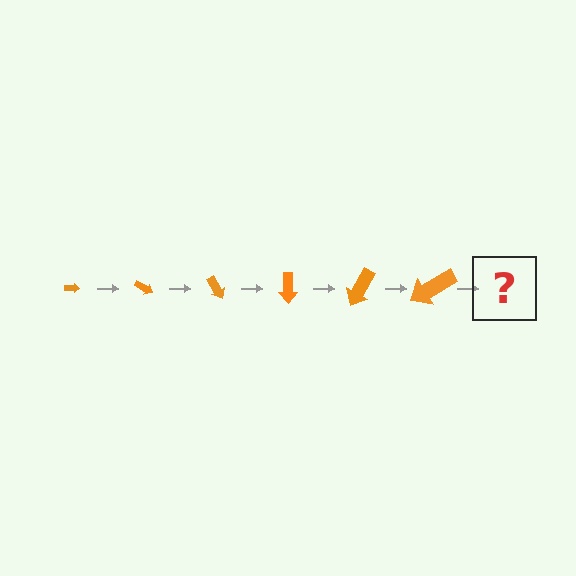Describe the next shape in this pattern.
It should be an arrow, larger than the previous one and rotated 180 degrees from the start.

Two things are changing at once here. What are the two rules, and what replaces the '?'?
The two rules are that the arrow grows larger each step and it rotates 30 degrees each step. The '?' should be an arrow, larger than the previous one and rotated 180 degrees from the start.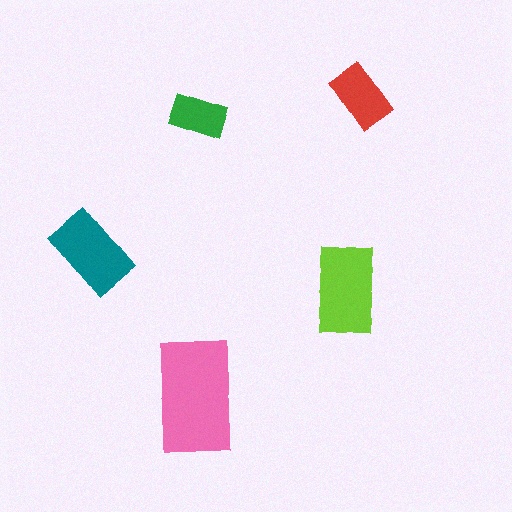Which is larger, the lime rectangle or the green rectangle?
The lime one.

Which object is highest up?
The red rectangle is topmost.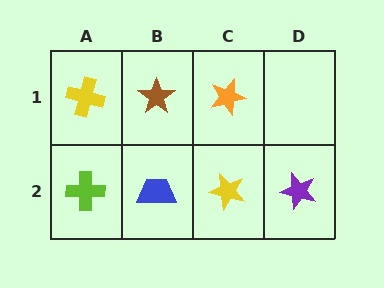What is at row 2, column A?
A lime cross.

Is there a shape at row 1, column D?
No, that cell is empty.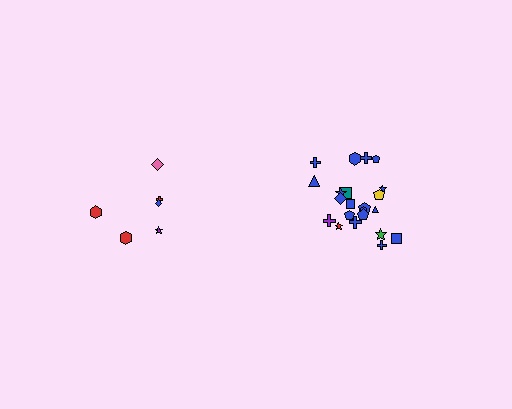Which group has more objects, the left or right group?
The right group.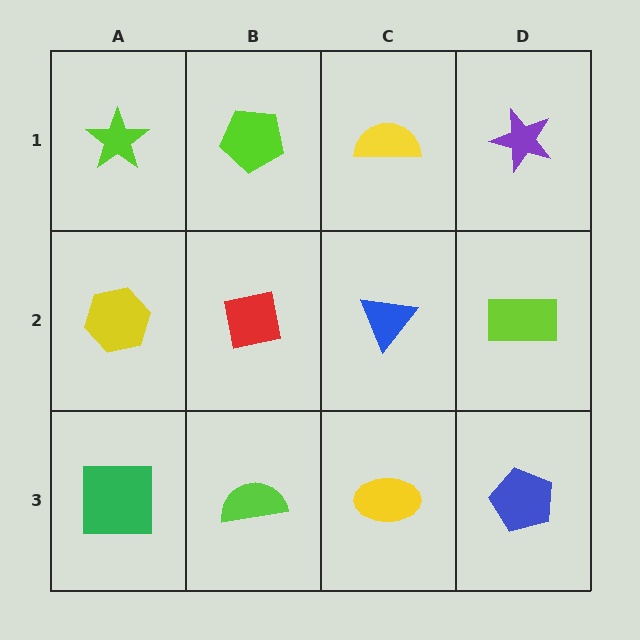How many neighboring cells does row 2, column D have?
3.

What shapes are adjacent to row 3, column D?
A lime rectangle (row 2, column D), a yellow ellipse (row 3, column C).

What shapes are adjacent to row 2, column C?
A yellow semicircle (row 1, column C), a yellow ellipse (row 3, column C), a red square (row 2, column B), a lime rectangle (row 2, column D).